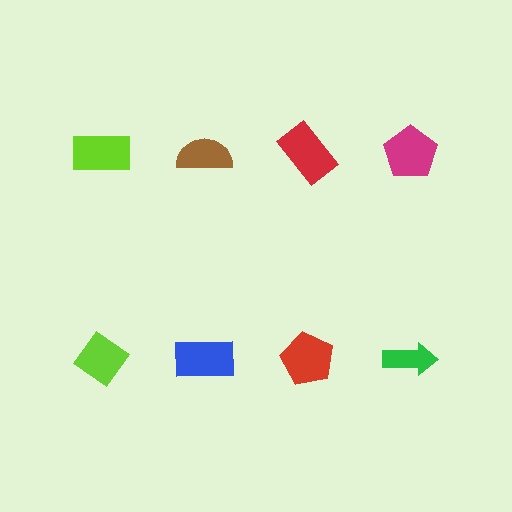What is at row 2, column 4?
A green arrow.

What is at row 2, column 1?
A lime diamond.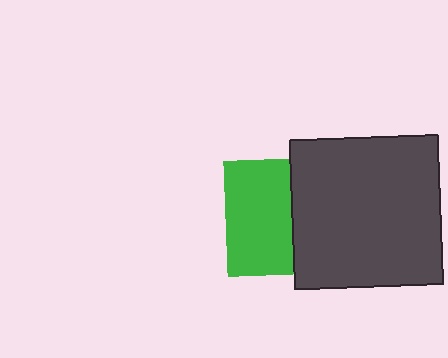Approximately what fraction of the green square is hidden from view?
Roughly 43% of the green square is hidden behind the dark gray square.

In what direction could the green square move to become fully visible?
The green square could move left. That would shift it out from behind the dark gray square entirely.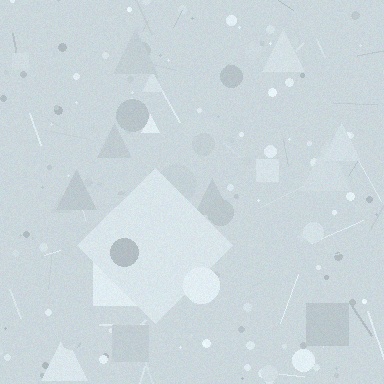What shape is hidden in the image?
A diamond is hidden in the image.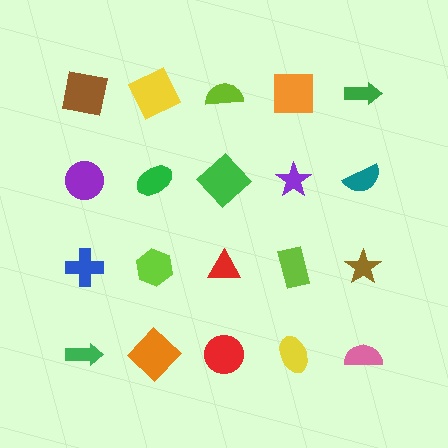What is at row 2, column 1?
A purple circle.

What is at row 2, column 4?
A purple star.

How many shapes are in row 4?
5 shapes.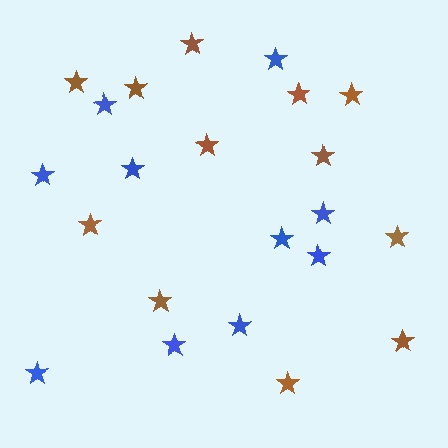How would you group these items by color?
There are 2 groups: one group of brown stars (12) and one group of blue stars (10).